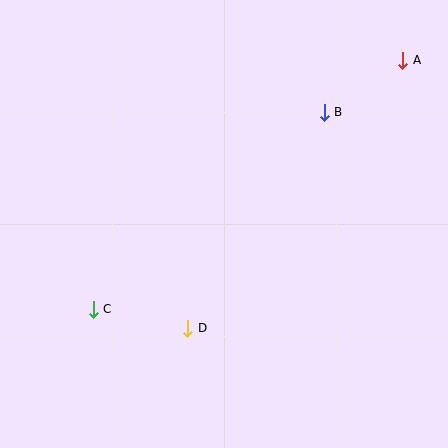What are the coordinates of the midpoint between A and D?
The midpoint between A and D is at (295, 194).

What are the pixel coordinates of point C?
Point C is at (93, 309).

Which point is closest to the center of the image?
Point D at (188, 328) is closest to the center.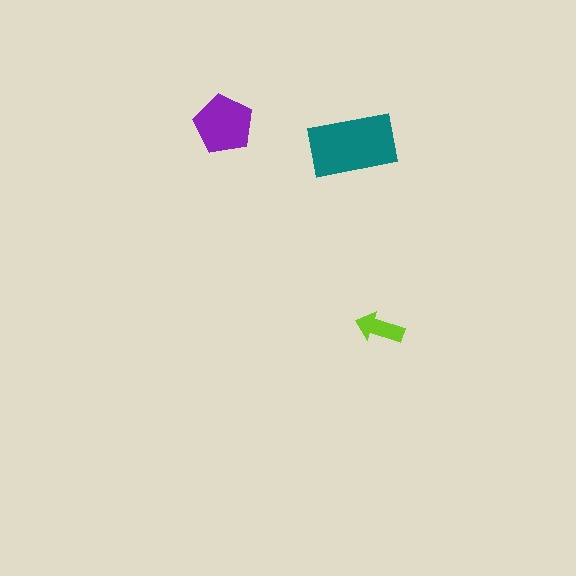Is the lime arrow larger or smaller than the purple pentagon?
Smaller.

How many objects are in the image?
There are 3 objects in the image.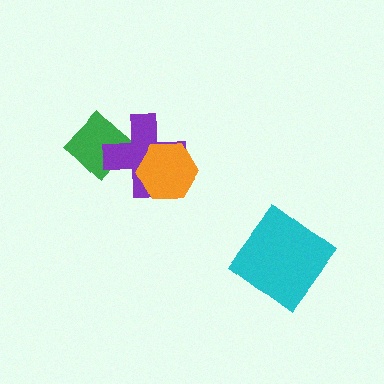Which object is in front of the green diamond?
The purple cross is in front of the green diamond.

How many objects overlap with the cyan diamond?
0 objects overlap with the cyan diamond.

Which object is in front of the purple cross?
The orange hexagon is in front of the purple cross.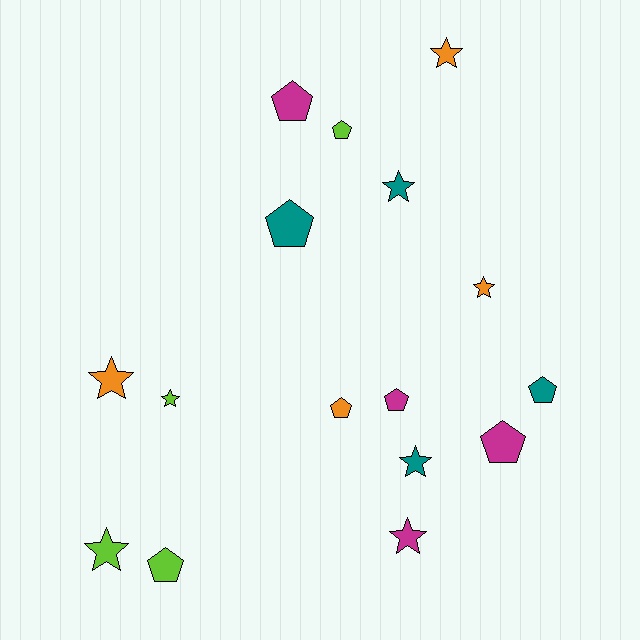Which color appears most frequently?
Magenta, with 4 objects.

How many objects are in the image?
There are 16 objects.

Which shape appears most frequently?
Pentagon, with 8 objects.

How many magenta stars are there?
There is 1 magenta star.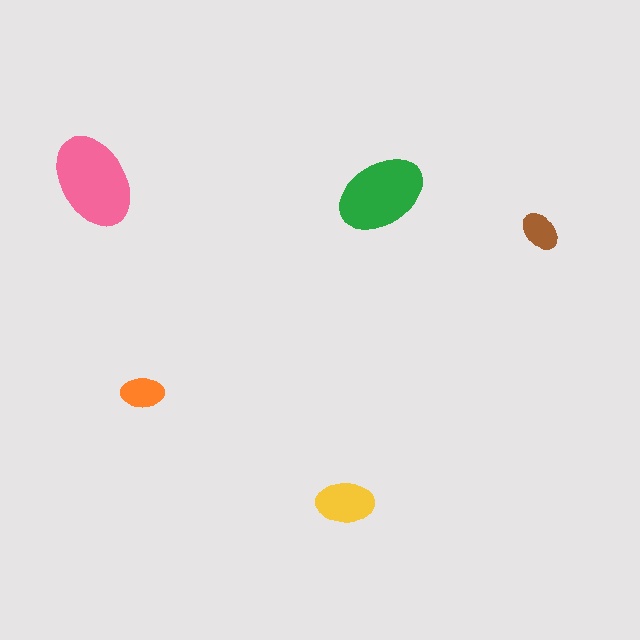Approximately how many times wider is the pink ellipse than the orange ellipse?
About 2 times wider.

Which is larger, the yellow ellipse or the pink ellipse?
The pink one.